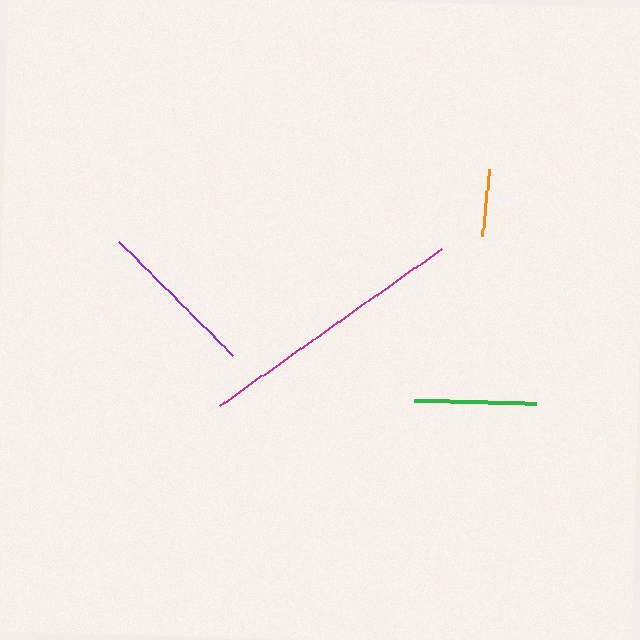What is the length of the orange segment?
The orange segment is approximately 68 pixels long.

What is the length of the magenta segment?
The magenta segment is approximately 272 pixels long.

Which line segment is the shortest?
The orange line is the shortest at approximately 68 pixels.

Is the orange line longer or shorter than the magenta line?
The magenta line is longer than the orange line.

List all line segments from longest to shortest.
From longest to shortest: magenta, purple, green, orange.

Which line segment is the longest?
The magenta line is the longest at approximately 272 pixels.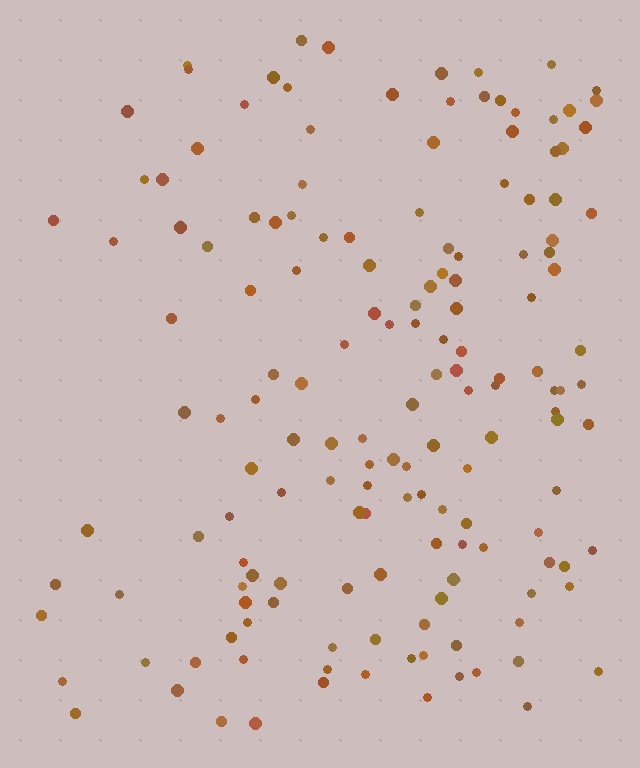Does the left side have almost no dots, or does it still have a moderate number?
Still a moderate number, just noticeably fewer than the right.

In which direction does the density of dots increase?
From left to right, with the right side densest.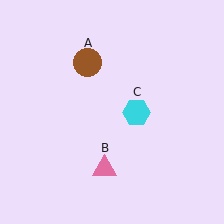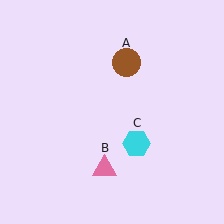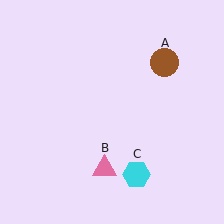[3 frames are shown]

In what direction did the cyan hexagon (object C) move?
The cyan hexagon (object C) moved down.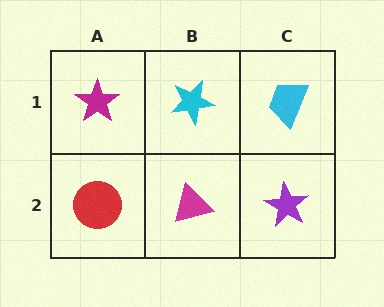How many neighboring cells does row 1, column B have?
3.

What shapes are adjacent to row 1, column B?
A magenta triangle (row 2, column B), a magenta star (row 1, column A), a cyan trapezoid (row 1, column C).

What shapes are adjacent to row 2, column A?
A magenta star (row 1, column A), a magenta triangle (row 2, column B).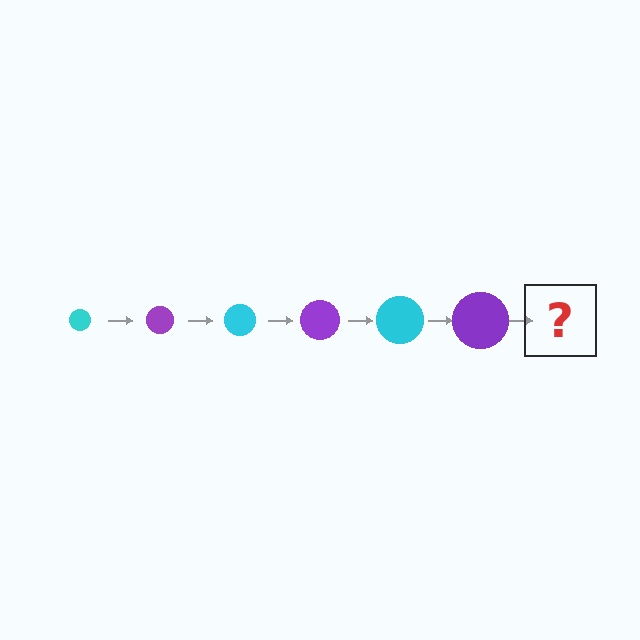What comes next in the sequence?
The next element should be a cyan circle, larger than the previous one.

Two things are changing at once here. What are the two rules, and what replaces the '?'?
The two rules are that the circle grows larger each step and the color cycles through cyan and purple. The '?' should be a cyan circle, larger than the previous one.